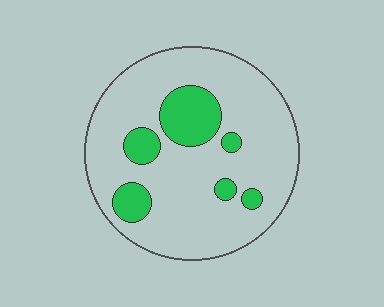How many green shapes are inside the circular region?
6.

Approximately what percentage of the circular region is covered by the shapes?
Approximately 20%.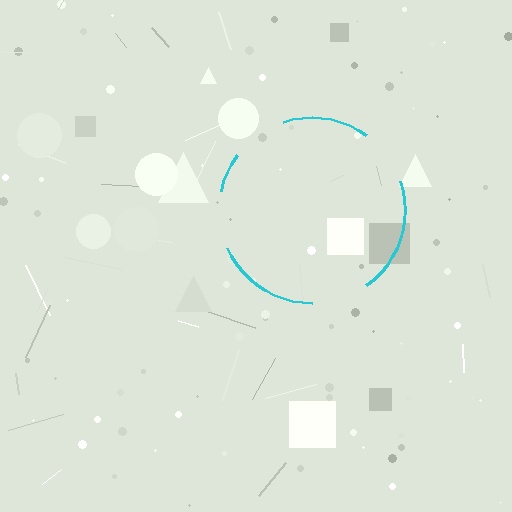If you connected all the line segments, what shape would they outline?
They would outline a circle.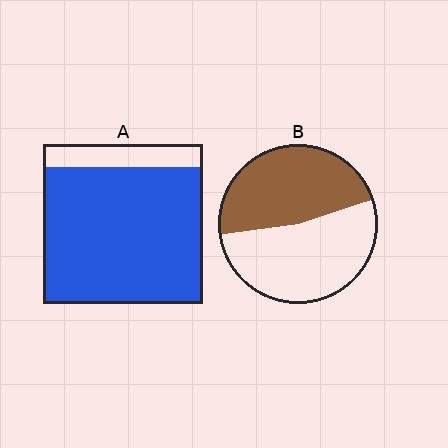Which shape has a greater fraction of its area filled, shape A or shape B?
Shape A.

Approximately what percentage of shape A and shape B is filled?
A is approximately 85% and B is approximately 45%.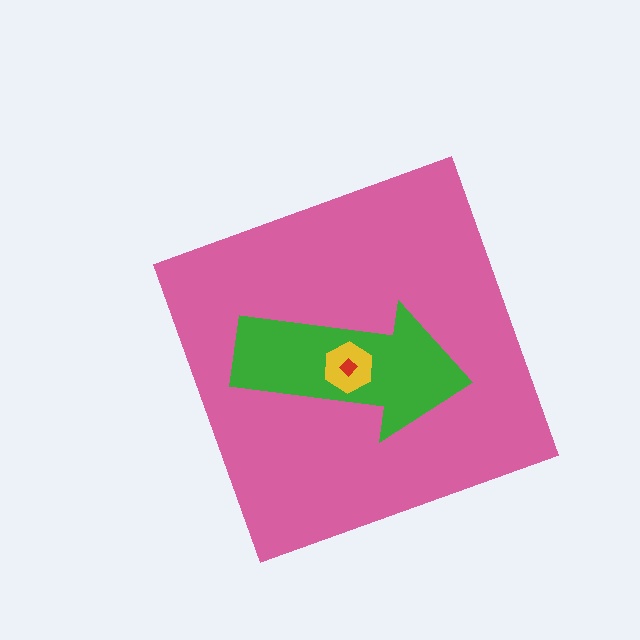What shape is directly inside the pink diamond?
The green arrow.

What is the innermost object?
The red diamond.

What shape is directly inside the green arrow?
The yellow hexagon.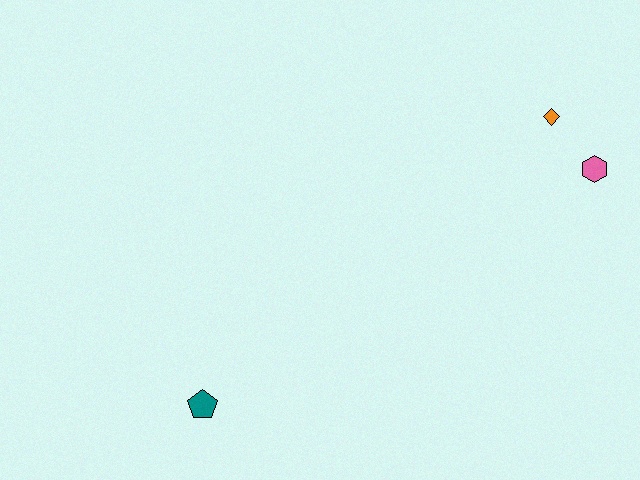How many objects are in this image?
There are 3 objects.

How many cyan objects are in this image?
There are no cyan objects.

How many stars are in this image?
There are no stars.